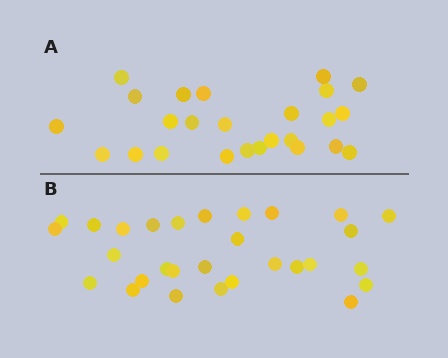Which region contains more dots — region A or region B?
Region B (the bottom region) has more dots.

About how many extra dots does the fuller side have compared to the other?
Region B has about 4 more dots than region A.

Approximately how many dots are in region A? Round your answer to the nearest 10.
About 20 dots. (The exact count is 25, which rounds to 20.)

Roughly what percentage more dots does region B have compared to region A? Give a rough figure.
About 15% more.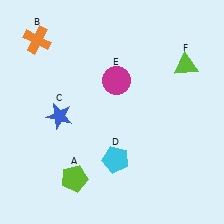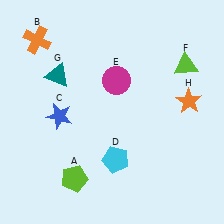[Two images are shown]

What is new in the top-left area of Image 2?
A teal triangle (G) was added in the top-left area of Image 2.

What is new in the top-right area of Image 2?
An orange star (H) was added in the top-right area of Image 2.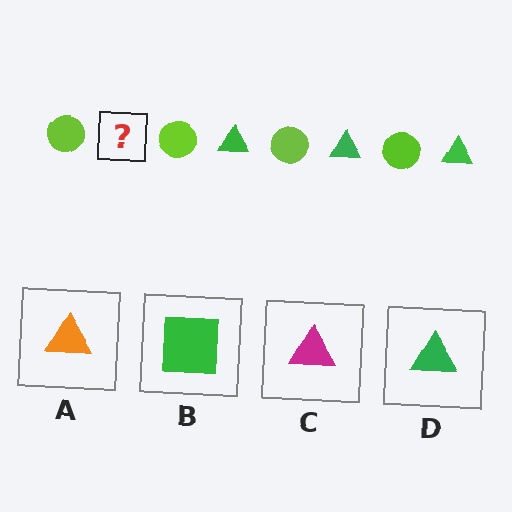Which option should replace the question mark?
Option D.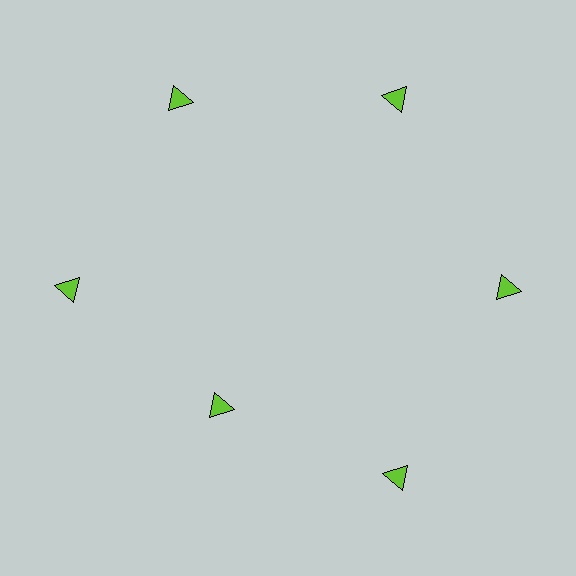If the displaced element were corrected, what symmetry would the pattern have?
It would have 6-fold rotational symmetry — the pattern would map onto itself every 60 degrees.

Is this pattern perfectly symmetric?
No. The 6 lime triangles are arranged in a ring, but one element near the 7 o'clock position is pulled inward toward the center, breaking the 6-fold rotational symmetry.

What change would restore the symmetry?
The symmetry would be restored by moving it outward, back onto the ring so that all 6 triangles sit at equal angles and equal distance from the center.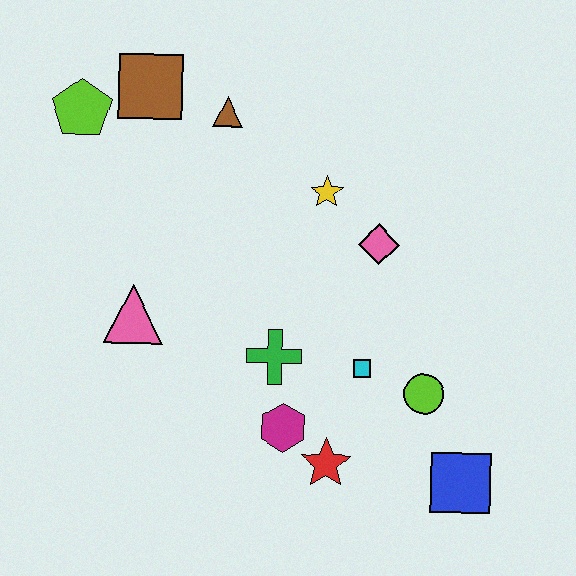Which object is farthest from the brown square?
The blue square is farthest from the brown square.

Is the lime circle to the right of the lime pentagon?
Yes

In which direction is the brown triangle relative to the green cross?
The brown triangle is above the green cross.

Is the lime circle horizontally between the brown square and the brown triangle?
No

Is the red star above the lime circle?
No